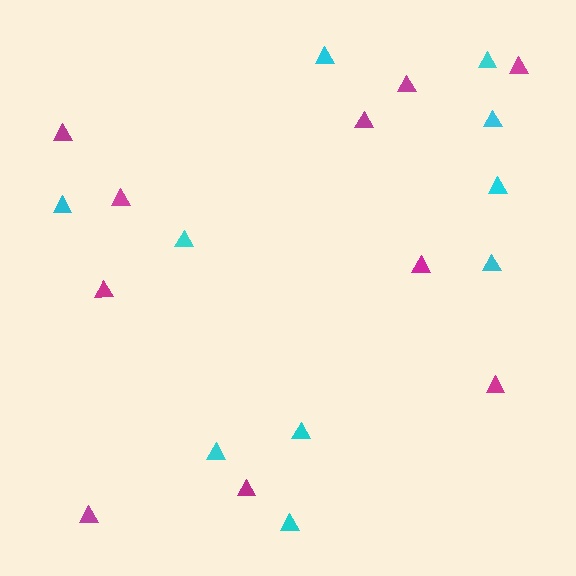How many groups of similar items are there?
There are 2 groups: one group of cyan triangles (10) and one group of magenta triangles (10).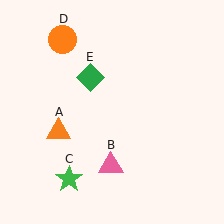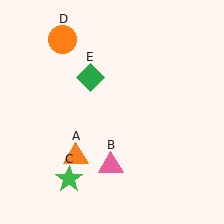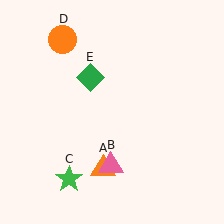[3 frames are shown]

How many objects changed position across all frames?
1 object changed position: orange triangle (object A).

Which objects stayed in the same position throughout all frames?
Pink triangle (object B) and green star (object C) and orange circle (object D) and green diamond (object E) remained stationary.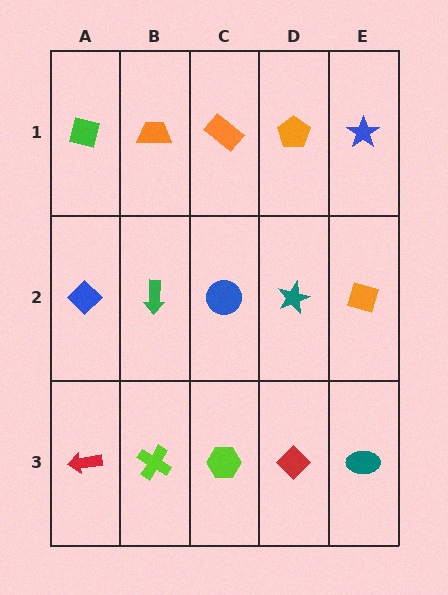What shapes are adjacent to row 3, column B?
A green arrow (row 2, column B), a red arrow (row 3, column A), a lime hexagon (row 3, column C).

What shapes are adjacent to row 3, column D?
A teal star (row 2, column D), a lime hexagon (row 3, column C), a teal ellipse (row 3, column E).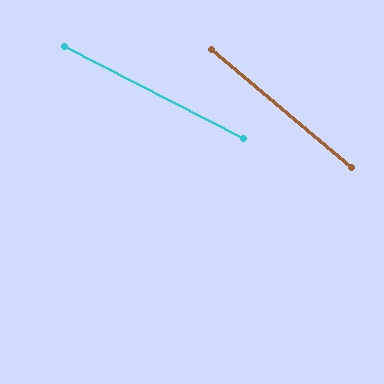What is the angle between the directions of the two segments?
Approximately 13 degrees.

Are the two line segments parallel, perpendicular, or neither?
Neither parallel nor perpendicular — they differ by about 13°.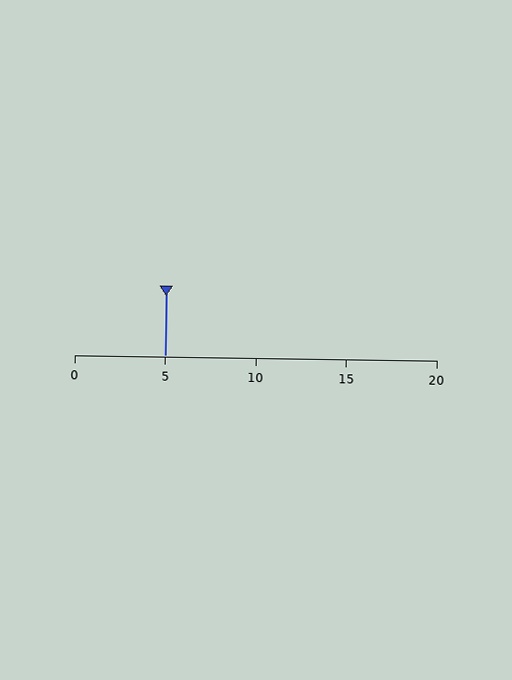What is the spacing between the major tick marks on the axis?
The major ticks are spaced 5 apart.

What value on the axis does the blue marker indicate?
The marker indicates approximately 5.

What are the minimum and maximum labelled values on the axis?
The axis runs from 0 to 20.